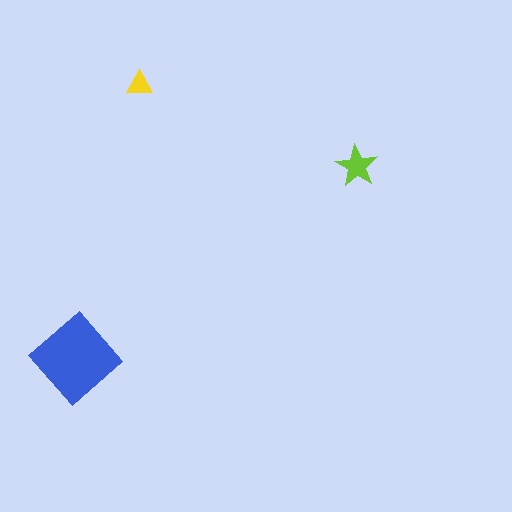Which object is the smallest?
The yellow triangle.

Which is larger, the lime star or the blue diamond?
The blue diamond.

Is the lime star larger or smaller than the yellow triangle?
Larger.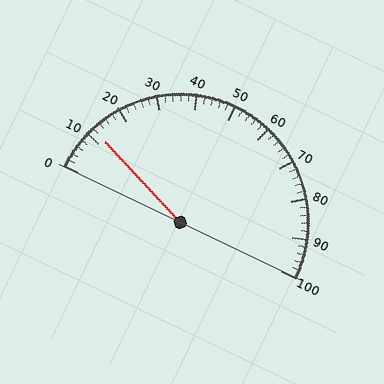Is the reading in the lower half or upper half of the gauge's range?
The reading is in the lower half of the range (0 to 100).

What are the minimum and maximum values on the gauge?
The gauge ranges from 0 to 100.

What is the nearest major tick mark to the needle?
The nearest major tick mark is 10.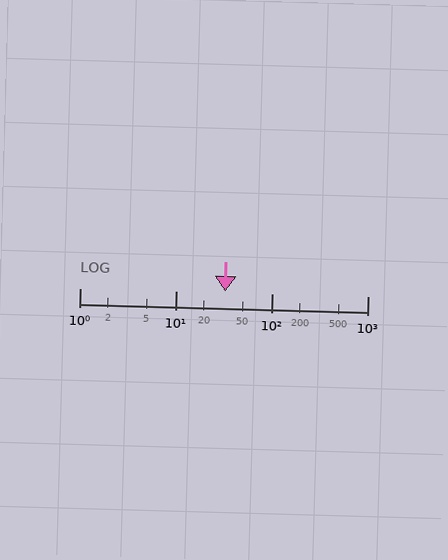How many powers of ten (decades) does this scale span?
The scale spans 3 decades, from 1 to 1000.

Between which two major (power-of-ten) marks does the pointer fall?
The pointer is between 10 and 100.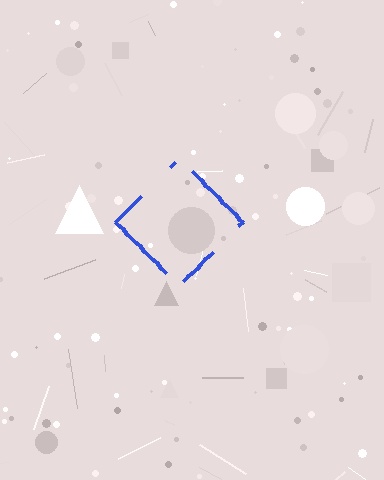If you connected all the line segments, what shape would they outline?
They would outline a diamond.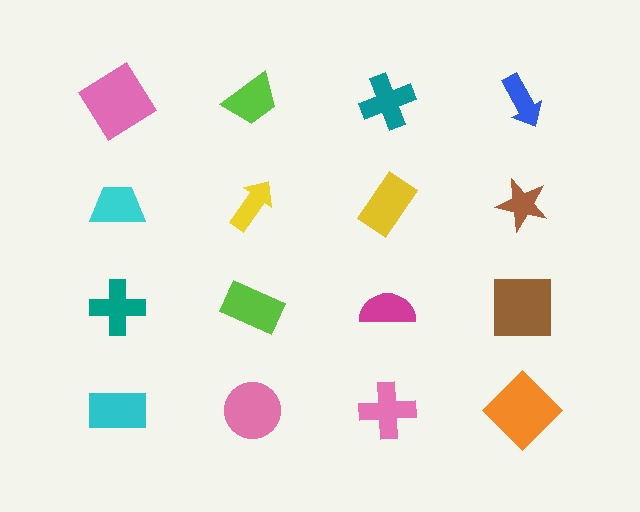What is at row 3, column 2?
A lime rectangle.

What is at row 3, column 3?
A magenta semicircle.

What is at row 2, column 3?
A yellow rectangle.